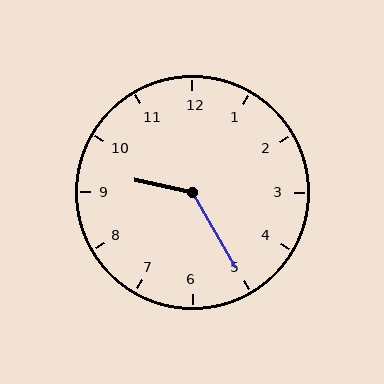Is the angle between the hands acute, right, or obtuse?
It is obtuse.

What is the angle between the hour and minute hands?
Approximately 132 degrees.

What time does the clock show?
9:25.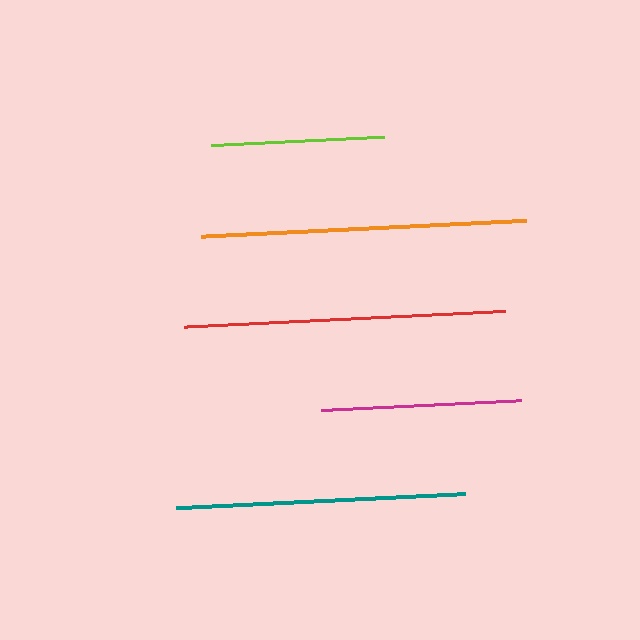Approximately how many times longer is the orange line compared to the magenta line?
The orange line is approximately 1.6 times the length of the magenta line.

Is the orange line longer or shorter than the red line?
The orange line is longer than the red line.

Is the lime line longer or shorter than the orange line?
The orange line is longer than the lime line.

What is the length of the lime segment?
The lime segment is approximately 173 pixels long.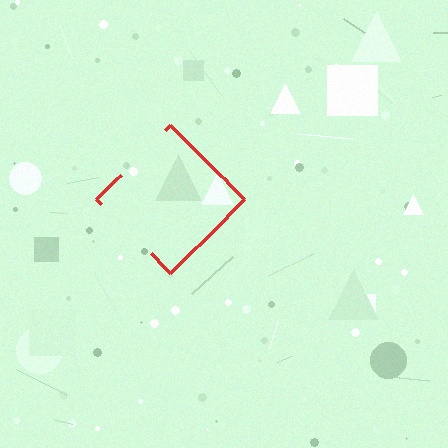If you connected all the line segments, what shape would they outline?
They would outline a diamond.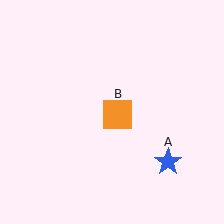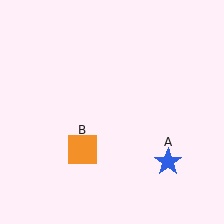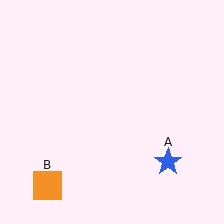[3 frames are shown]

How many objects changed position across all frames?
1 object changed position: orange square (object B).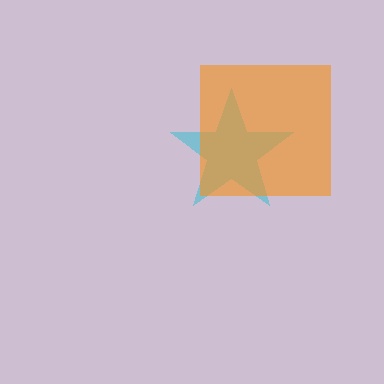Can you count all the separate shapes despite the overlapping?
Yes, there are 2 separate shapes.